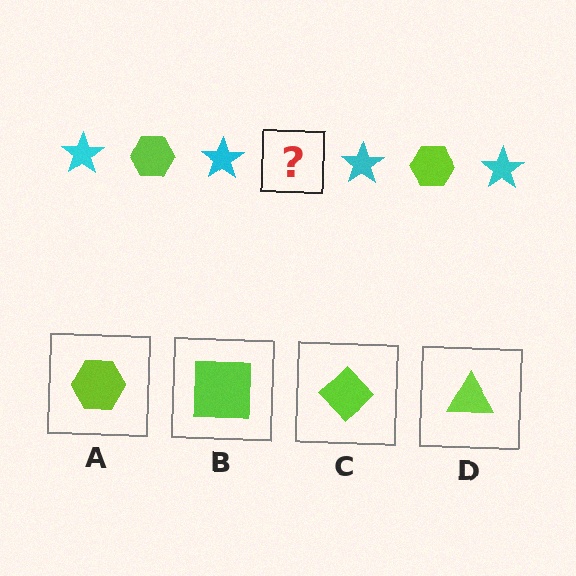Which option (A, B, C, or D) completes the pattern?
A.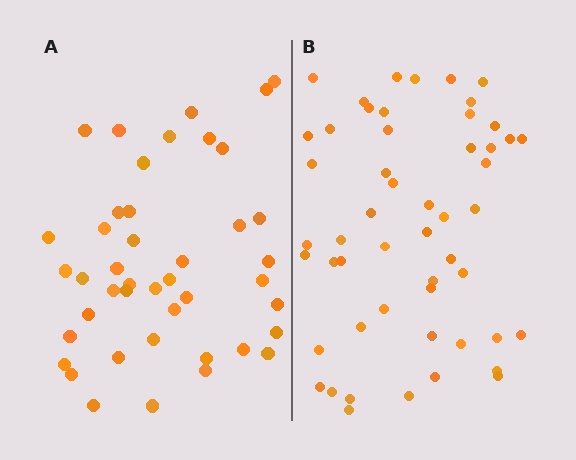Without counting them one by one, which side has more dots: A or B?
Region B (the right region) has more dots.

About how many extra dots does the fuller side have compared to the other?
Region B has roughly 8 or so more dots than region A.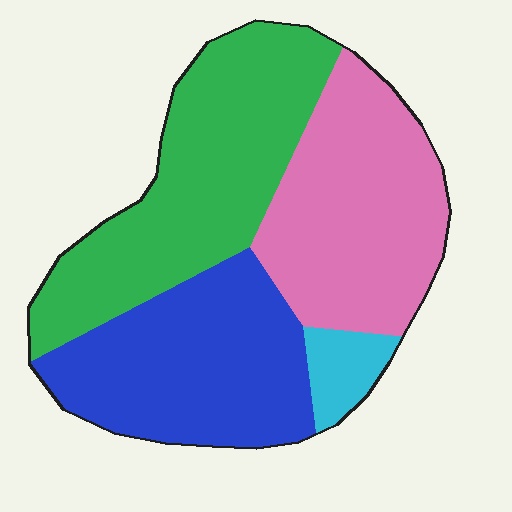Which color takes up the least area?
Cyan, at roughly 5%.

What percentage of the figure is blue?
Blue takes up between a sixth and a third of the figure.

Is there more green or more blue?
Green.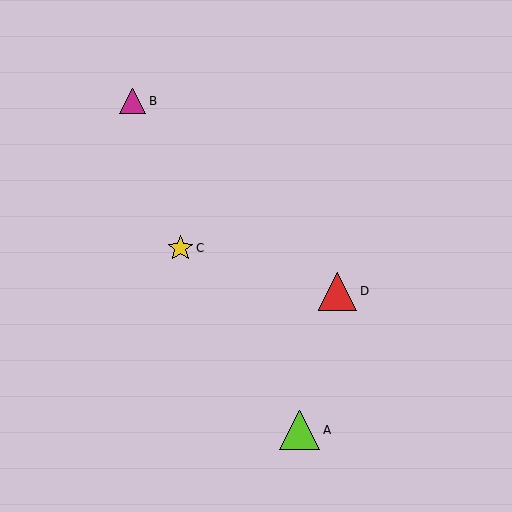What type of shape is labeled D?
Shape D is a red triangle.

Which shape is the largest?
The lime triangle (labeled A) is the largest.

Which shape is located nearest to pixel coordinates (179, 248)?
The yellow star (labeled C) at (180, 248) is nearest to that location.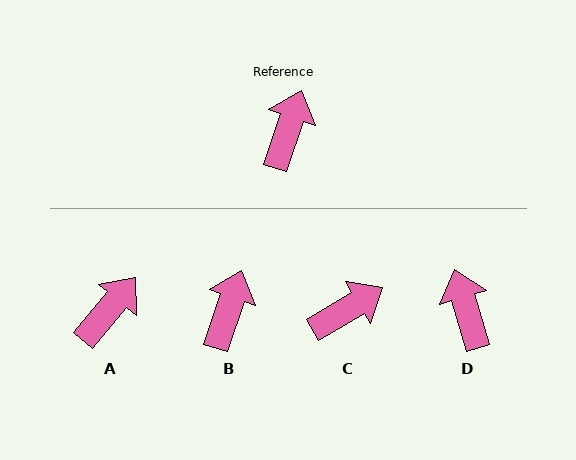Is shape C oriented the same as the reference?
No, it is off by about 40 degrees.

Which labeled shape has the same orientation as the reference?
B.